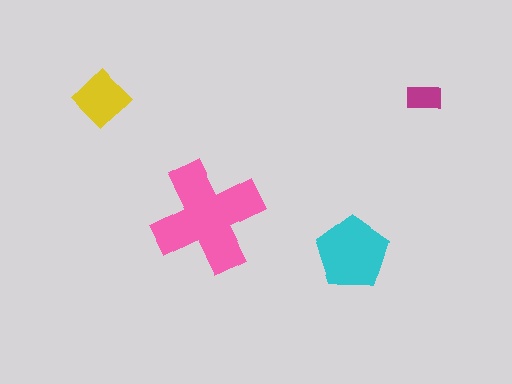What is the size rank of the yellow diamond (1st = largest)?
3rd.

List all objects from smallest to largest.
The magenta rectangle, the yellow diamond, the cyan pentagon, the pink cross.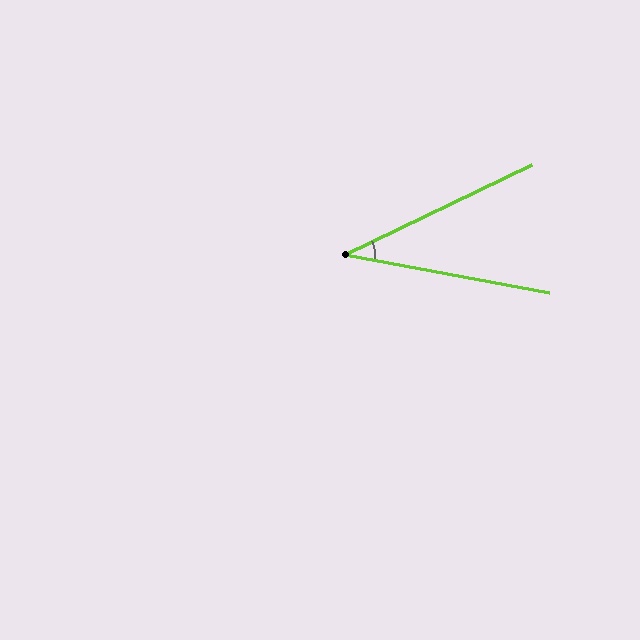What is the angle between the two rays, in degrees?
Approximately 36 degrees.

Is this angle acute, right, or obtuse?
It is acute.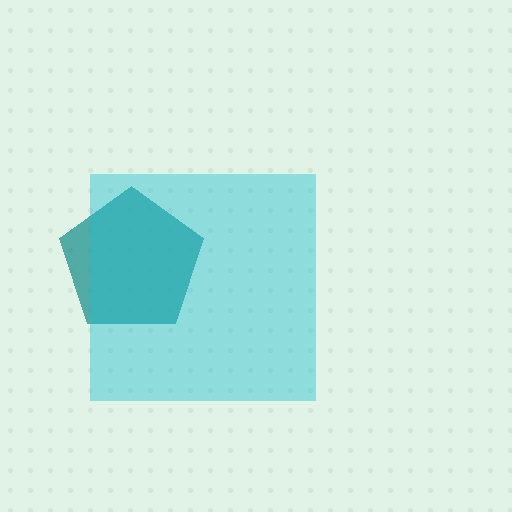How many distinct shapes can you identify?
There are 2 distinct shapes: a teal pentagon, a cyan square.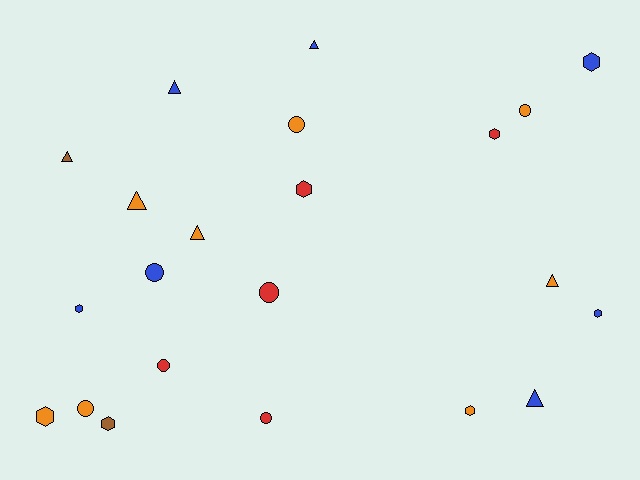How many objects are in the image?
There are 22 objects.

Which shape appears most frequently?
Hexagon, with 8 objects.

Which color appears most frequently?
Orange, with 8 objects.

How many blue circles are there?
There is 1 blue circle.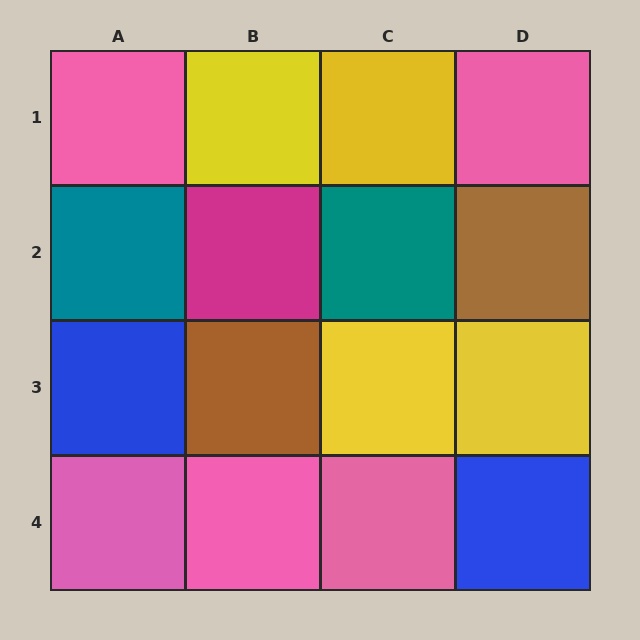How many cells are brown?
2 cells are brown.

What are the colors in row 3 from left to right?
Blue, brown, yellow, yellow.